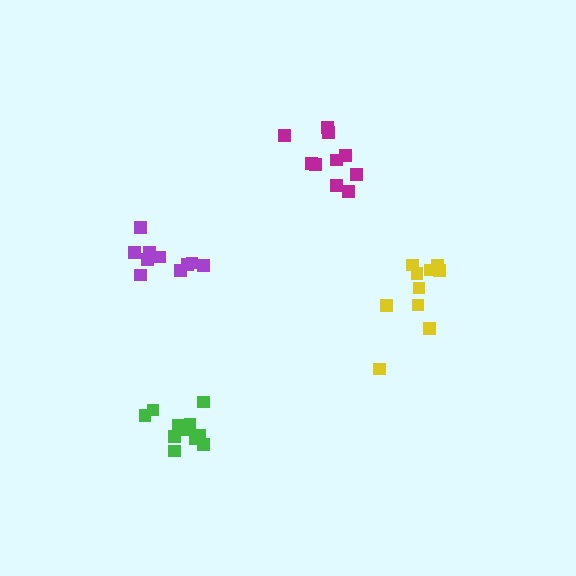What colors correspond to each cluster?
The clusters are colored: yellow, green, magenta, purple.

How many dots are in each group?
Group 1: 10 dots, Group 2: 11 dots, Group 3: 10 dots, Group 4: 10 dots (41 total).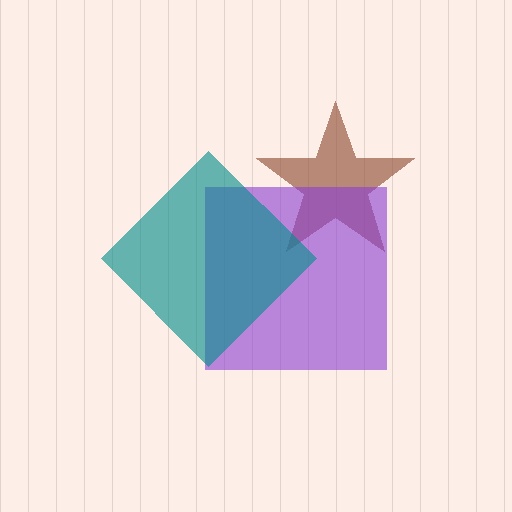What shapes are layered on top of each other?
The layered shapes are: a brown star, a purple square, a teal diamond.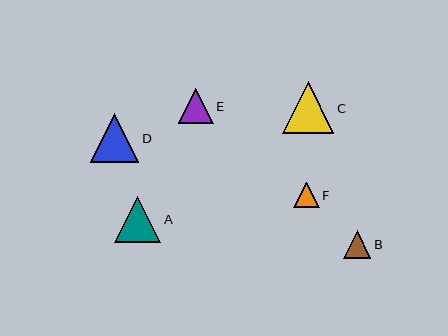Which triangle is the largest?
Triangle C is the largest with a size of approximately 52 pixels.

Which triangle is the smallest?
Triangle F is the smallest with a size of approximately 25 pixels.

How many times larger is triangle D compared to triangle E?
Triangle D is approximately 1.4 times the size of triangle E.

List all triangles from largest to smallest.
From largest to smallest: C, D, A, E, B, F.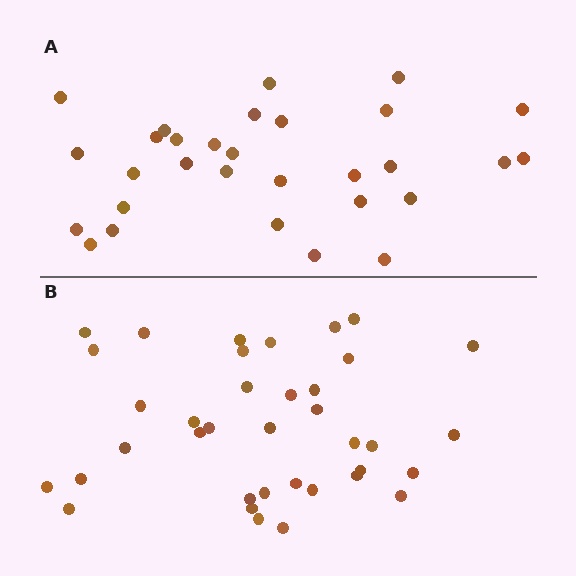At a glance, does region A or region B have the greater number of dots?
Region B (the bottom region) has more dots.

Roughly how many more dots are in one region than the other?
Region B has roughly 8 or so more dots than region A.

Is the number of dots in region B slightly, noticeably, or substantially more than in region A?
Region B has only slightly more — the two regions are fairly close. The ratio is roughly 1.2 to 1.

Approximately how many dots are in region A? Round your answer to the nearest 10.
About 30 dots.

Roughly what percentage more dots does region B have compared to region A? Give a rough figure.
About 25% more.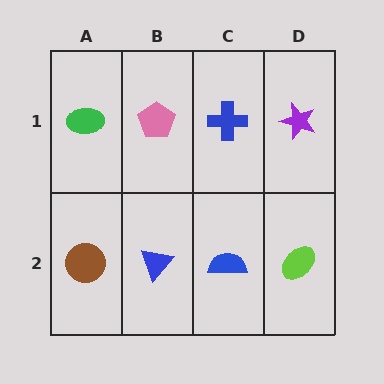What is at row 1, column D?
A purple star.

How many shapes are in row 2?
4 shapes.